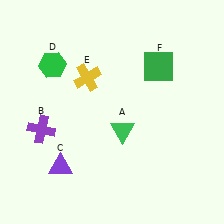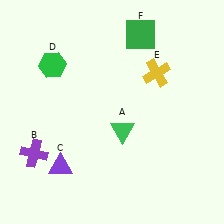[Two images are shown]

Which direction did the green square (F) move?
The green square (F) moved up.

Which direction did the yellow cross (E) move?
The yellow cross (E) moved right.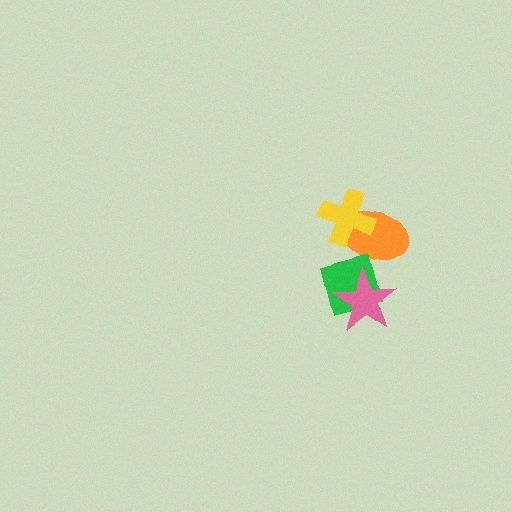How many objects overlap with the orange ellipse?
2 objects overlap with the orange ellipse.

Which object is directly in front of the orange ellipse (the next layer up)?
The yellow cross is directly in front of the orange ellipse.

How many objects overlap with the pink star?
1 object overlaps with the pink star.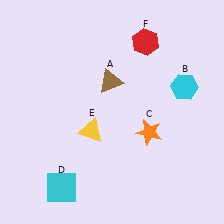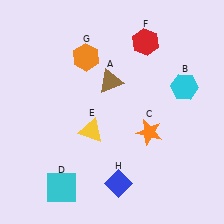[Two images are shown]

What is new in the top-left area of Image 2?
An orange hexagon (G) was added in the top-left area of Image 2.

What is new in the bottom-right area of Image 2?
A blue diamond (H) was added in the bottom-right area of Image 2.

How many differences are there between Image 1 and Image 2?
There are 2 differences between the two images.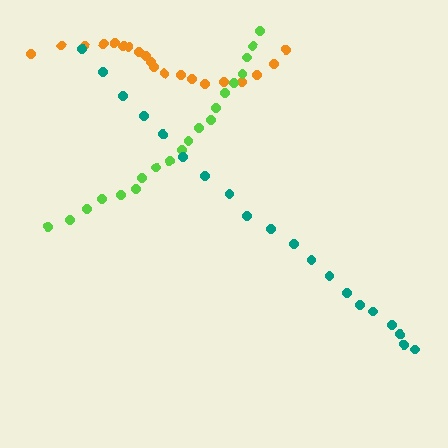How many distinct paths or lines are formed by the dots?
There are 3 distinct paths.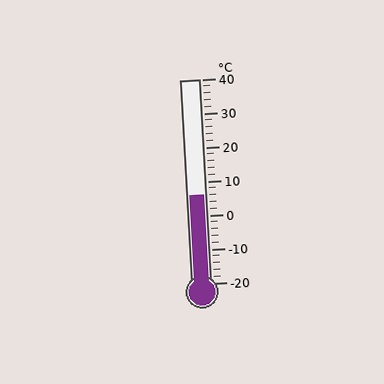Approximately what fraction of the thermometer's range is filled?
The thermometer is filled to approximately 45% of its range.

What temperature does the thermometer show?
The thermometer shows approximately 6°C.